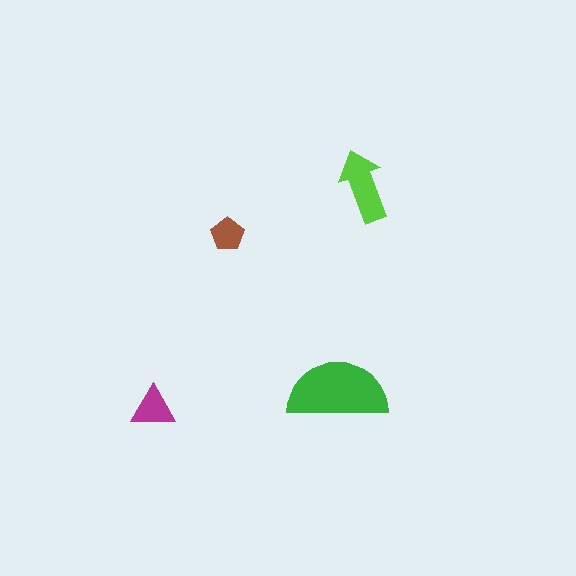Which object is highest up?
The lime arrow is topmost.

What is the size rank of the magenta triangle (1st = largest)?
3rd.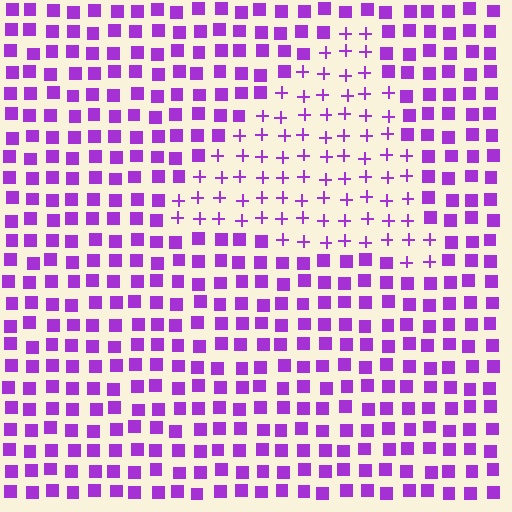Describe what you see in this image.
The image is filled with small purple elements arranged in a uniform grid. A triangle-shaped region contains plus signs, while the surrounding area contains squares. The boundary is defined purely by the change in element shape.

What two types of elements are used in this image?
The image uses plus signs inside the triangle region and squares outside it.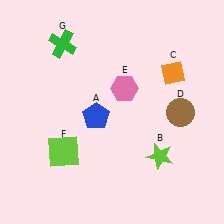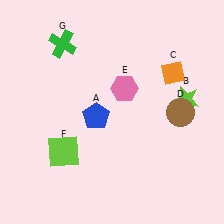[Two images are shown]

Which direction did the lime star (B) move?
The lime star (B) moved up.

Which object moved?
The lime star (B) moved up.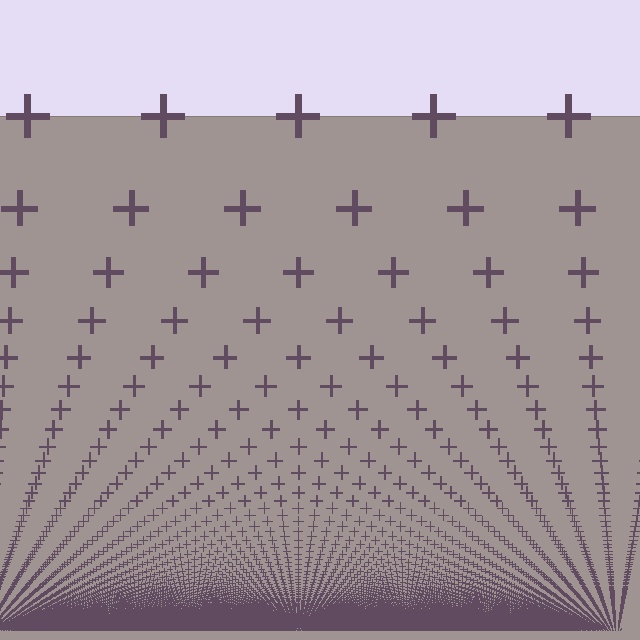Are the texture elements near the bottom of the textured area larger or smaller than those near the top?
Smaller. The gradient is inverted — elements near the bottom are smaller and denser.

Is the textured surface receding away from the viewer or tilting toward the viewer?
The surface appears to tilt toward the viewer. Texture elements get larger and sparser toward the top.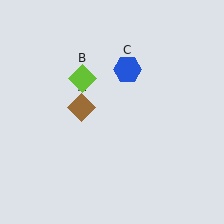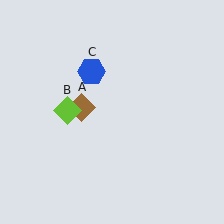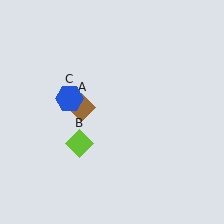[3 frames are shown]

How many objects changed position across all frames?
2 objects changed position: lime diamond (object B), blue hexagon (object C).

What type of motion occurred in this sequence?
The lime diamond (object B), blue hexagon (object C) rotated counterclockwise around the center of the scene.